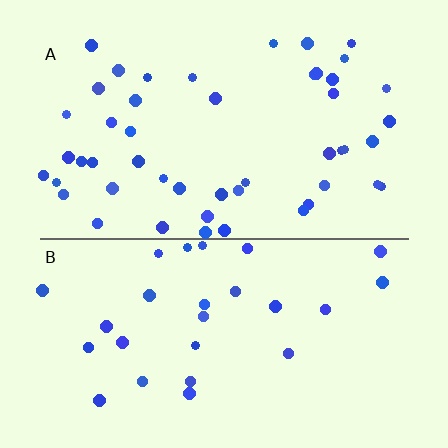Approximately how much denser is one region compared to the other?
Approximately 1.8× — region A over region B.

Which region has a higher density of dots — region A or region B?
A (the top).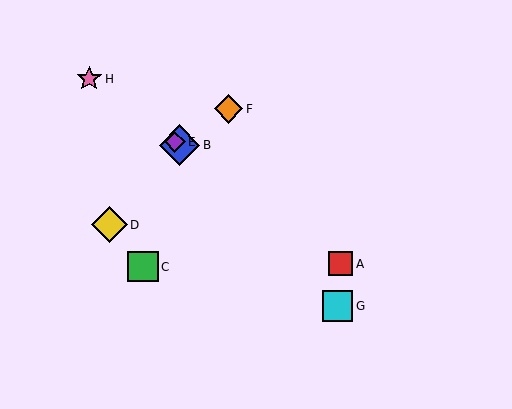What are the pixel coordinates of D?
Object D is at (109, 225).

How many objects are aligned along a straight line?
4 objects (A, B, E, H) are aligned along a straight line.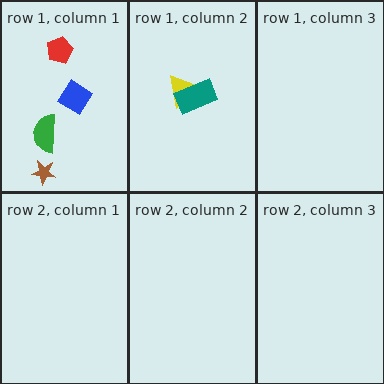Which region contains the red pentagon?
The row 1, column 1 region.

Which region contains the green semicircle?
The row 1, column 1 region.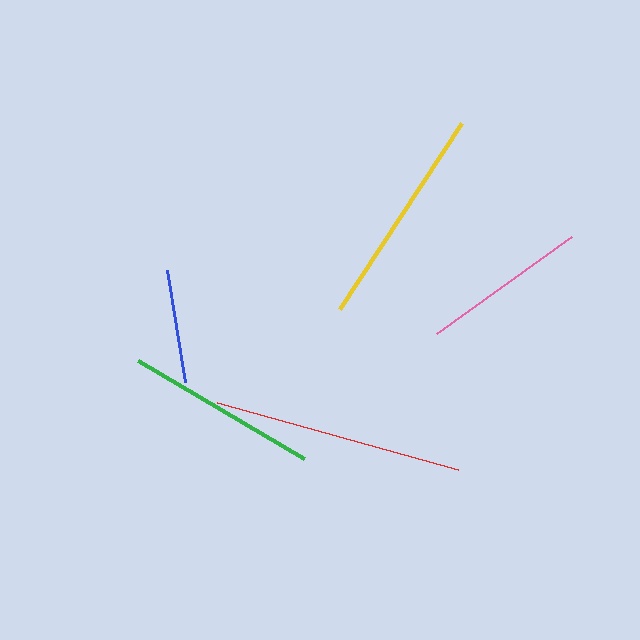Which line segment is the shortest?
The blue line is the shortest at approximately 113 pixels.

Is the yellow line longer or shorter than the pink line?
The yellow line is longer than the pink line.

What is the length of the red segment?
The red segment is approximately 250 pixels long.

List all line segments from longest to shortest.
From longest to shortest: red, yellow, green, pink, blue.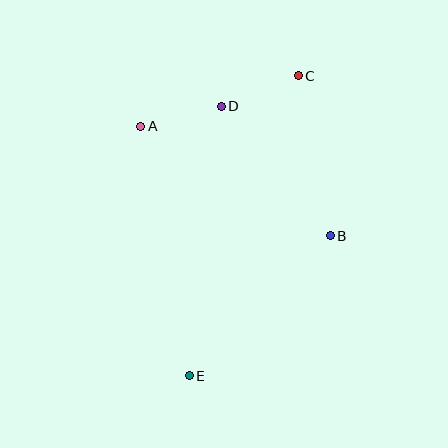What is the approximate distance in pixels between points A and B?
The distance between A and B is approximately 219 pixels.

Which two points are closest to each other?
Points C and D are closest to each other.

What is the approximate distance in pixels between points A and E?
The distance between A and E is approximately 254 pixels.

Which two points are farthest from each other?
Points C and E are farthest from each other.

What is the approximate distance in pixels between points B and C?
The distance between B and C is approximately 164 pixels.